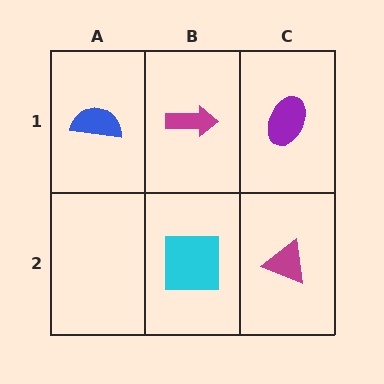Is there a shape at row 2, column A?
No, that cell is empty.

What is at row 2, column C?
A magenta triangle.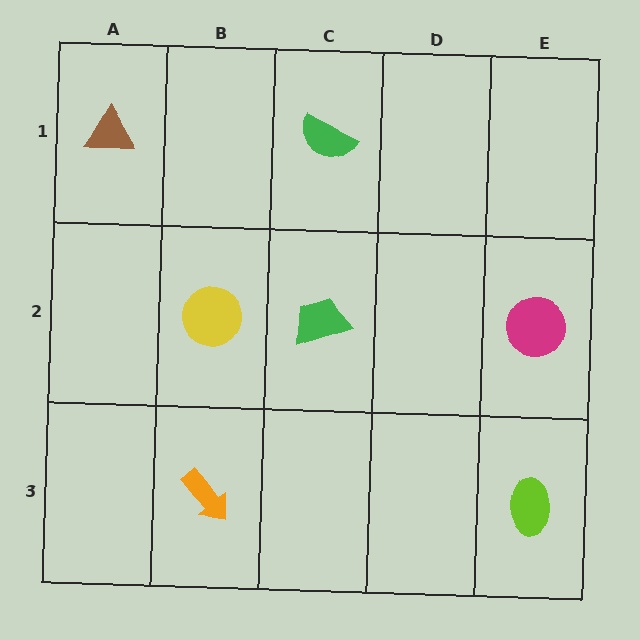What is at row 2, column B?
A yellow circle.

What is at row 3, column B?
An orange arrow.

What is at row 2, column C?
A green trapezoid.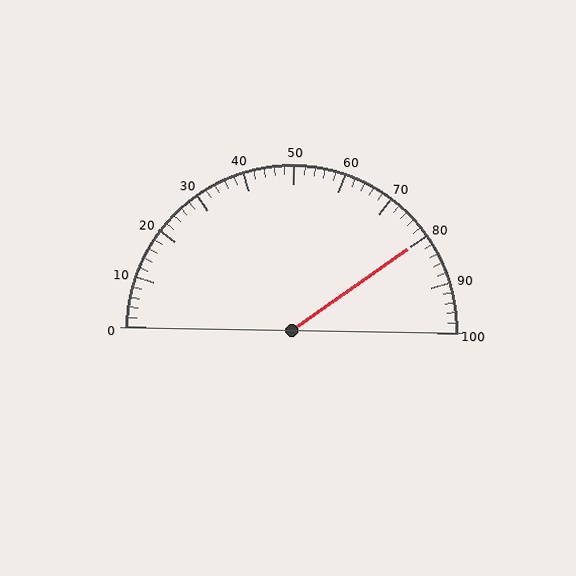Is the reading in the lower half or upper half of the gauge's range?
The reading is in the upper half of the range (0 to 100).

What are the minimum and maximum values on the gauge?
The gauge ranges from 0 to 100.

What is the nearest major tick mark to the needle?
The nearest major tick mark is 80.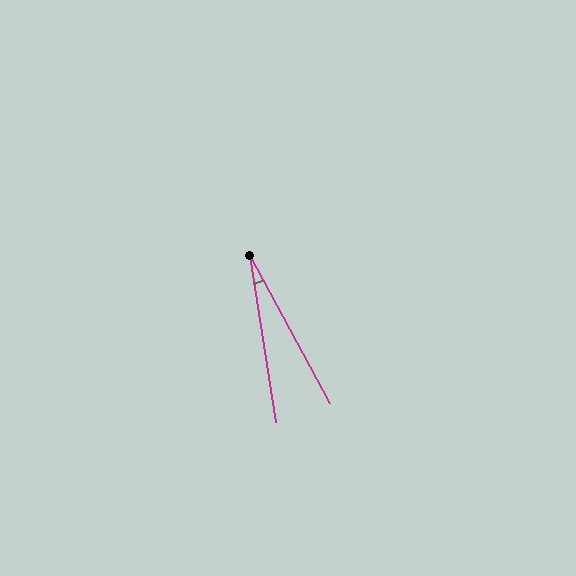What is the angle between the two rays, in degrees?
Approximately 19 degrees.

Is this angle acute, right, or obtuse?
It is acute.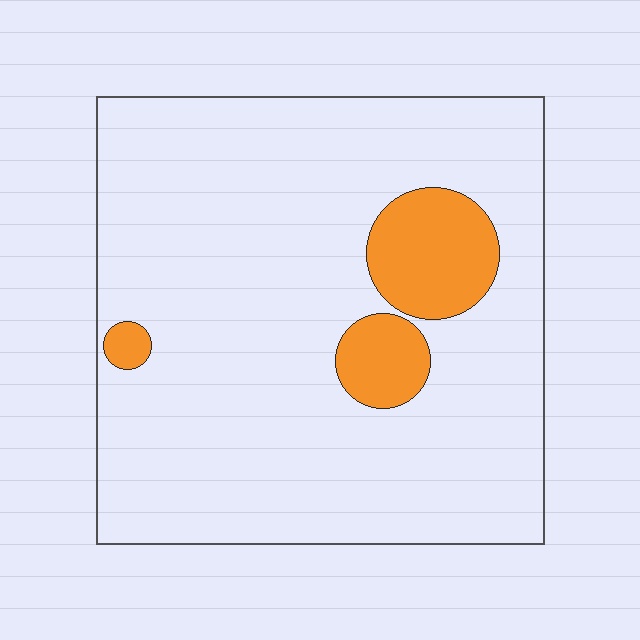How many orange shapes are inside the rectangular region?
3.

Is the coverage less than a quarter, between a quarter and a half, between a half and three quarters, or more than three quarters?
Less than a quarter.